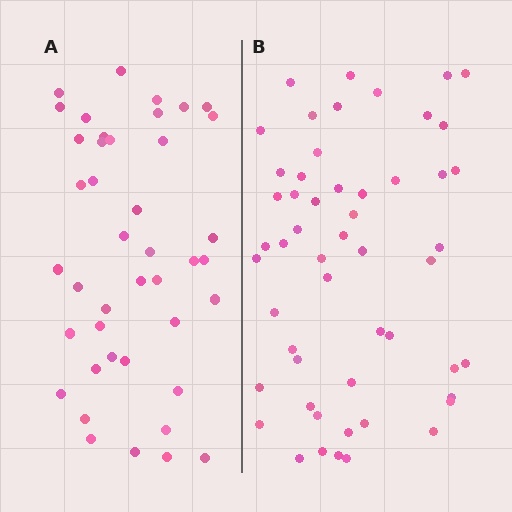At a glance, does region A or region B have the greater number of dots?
Region B (the right region) has more dots.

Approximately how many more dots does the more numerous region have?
Region B has roughly 12 or so more dots than region A.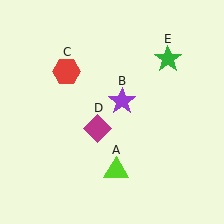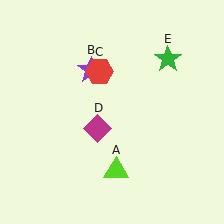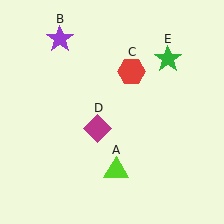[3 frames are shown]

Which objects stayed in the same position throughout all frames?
Lime triangle (object A) and magenta diamond (object D) and green star (object E) remained stationary.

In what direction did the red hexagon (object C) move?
The red hexagon (object C) moved right.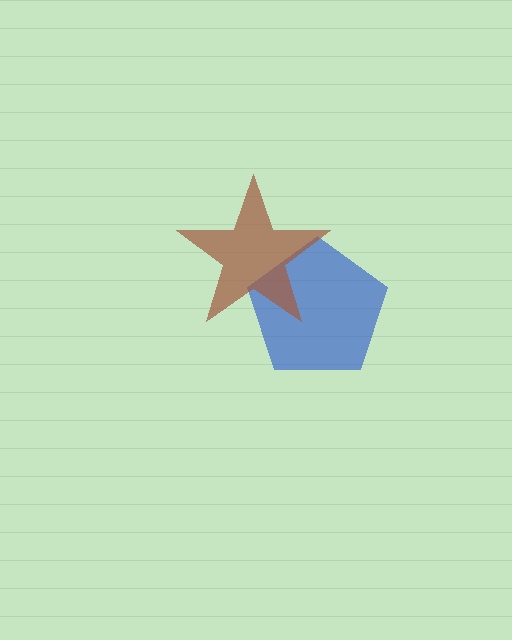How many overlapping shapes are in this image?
There are 2 overlapping shapes in the image.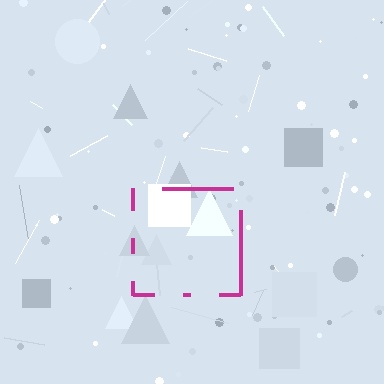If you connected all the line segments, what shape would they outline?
They would outline a square.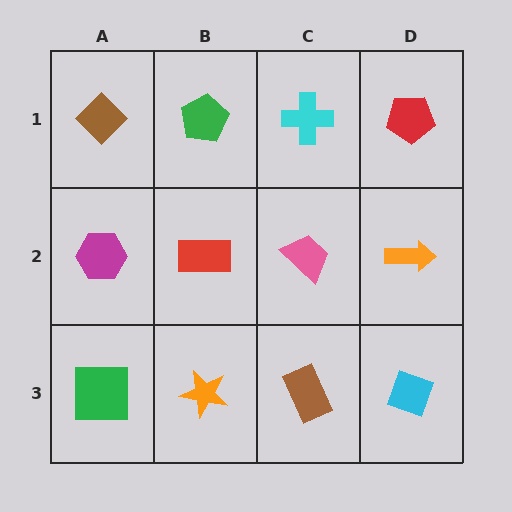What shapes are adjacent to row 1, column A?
A magenta hexagon (row 2, column A), a green pentagon (row 1, column B).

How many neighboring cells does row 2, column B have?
4.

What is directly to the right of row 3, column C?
A cyan diamond.